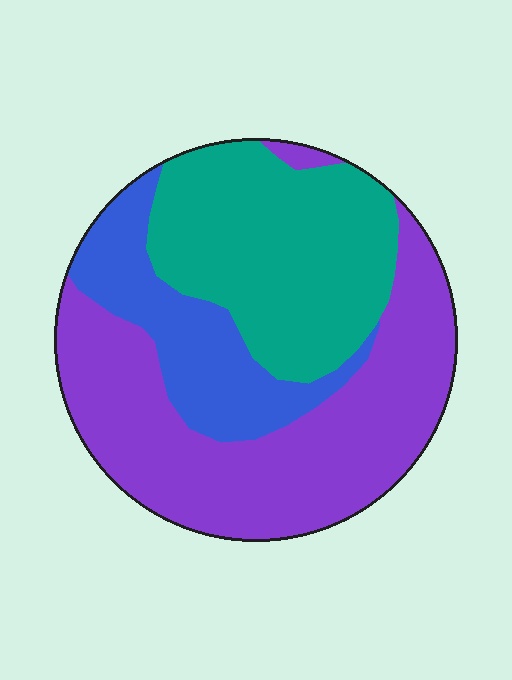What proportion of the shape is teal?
Teal takes up between a third and a half of the shape.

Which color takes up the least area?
Blue, at roughly 20%.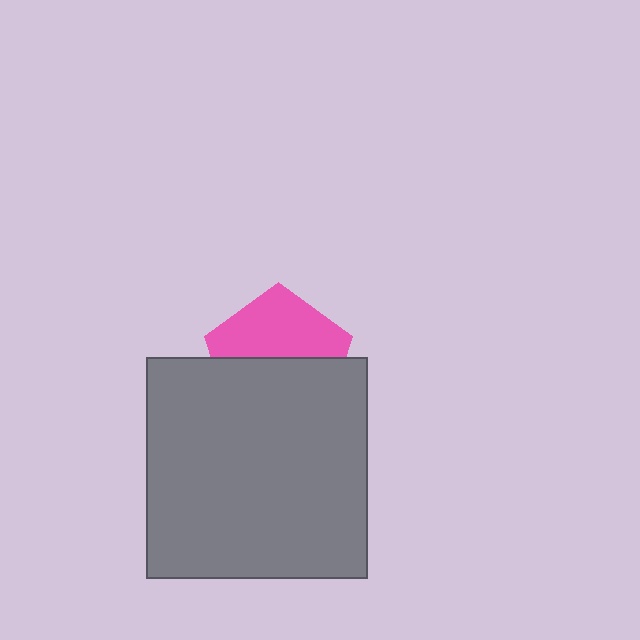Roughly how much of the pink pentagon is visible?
About half of it is visible (roughly 48%).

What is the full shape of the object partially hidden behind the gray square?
The partially hidden object is a pink pentagon.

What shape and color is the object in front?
The object in front is a gray square.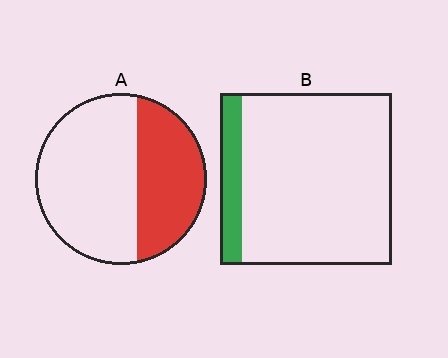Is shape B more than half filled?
No.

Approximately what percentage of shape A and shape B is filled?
A is approximately 40% and B is approximately 15%.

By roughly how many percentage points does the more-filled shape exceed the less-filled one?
By roughly 25 percentage points (A over B).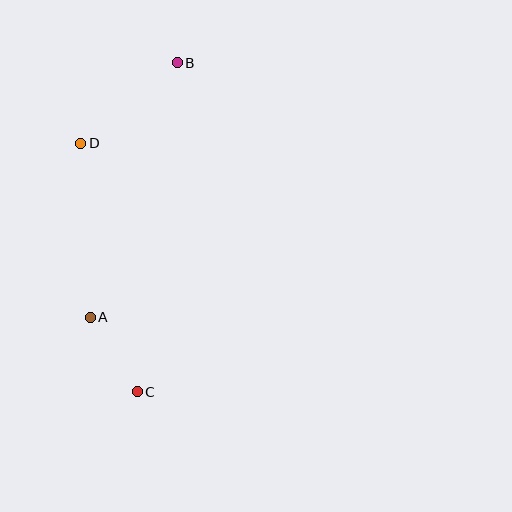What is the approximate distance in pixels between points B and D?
The distance between B and D is approximately 126 pixels.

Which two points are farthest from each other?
Points B and C are farthest from each other.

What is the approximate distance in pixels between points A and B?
The distance between A and B is approximately 269 pixels.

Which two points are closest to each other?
Points A and C are closest to each other.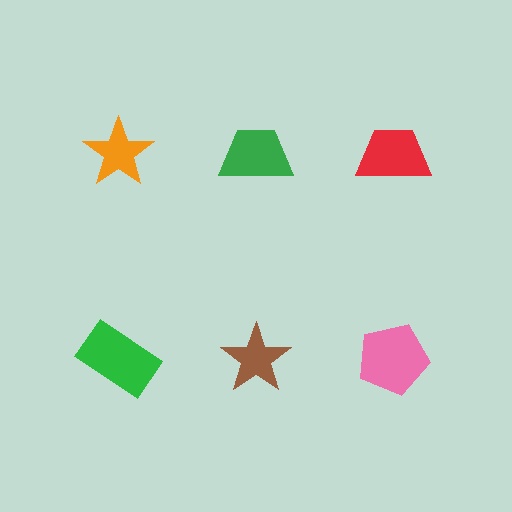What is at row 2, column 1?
A green rectangle.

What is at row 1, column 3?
A red trapezoid.